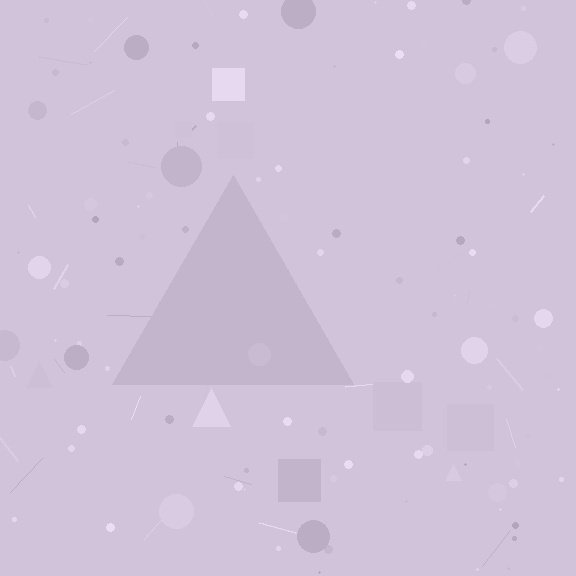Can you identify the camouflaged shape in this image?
The camouflaged shape is a triangle.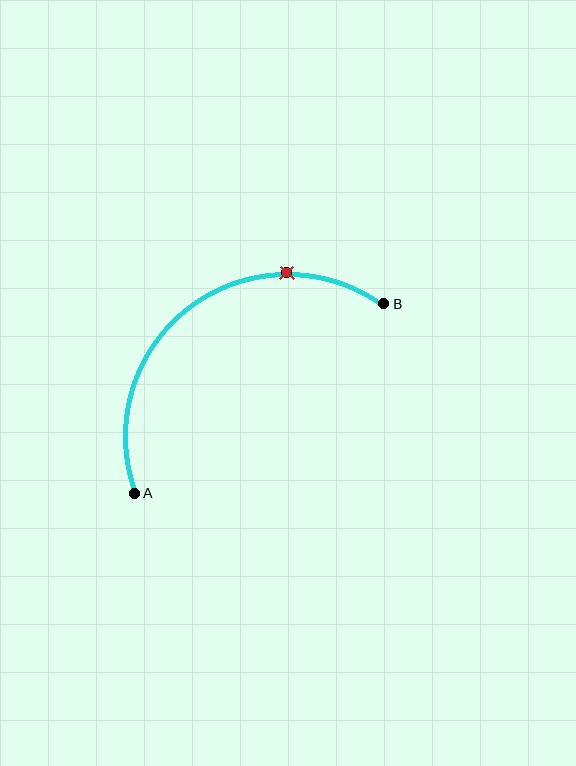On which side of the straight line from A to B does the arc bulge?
The arc bulges above and to the left of the straight line connecting A and B.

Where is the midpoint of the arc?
The arc midpoint is the point on the curve farthest from the straight line joining A and B. It sits above and to the left of that line.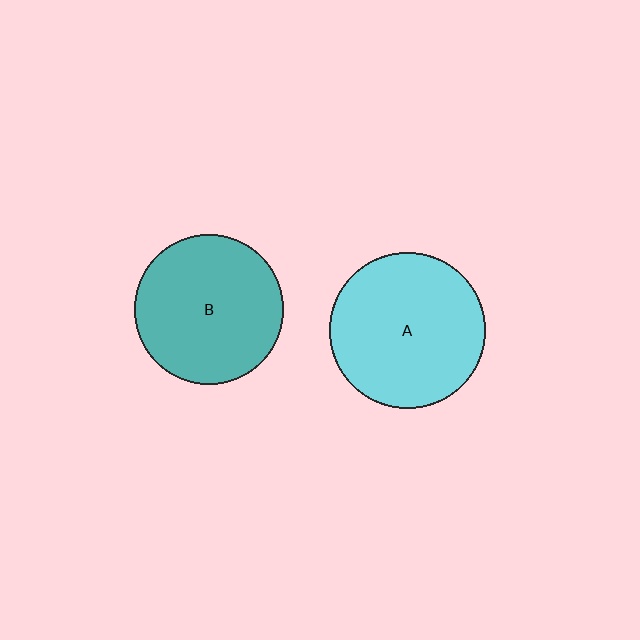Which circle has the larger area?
Circle A (cyan).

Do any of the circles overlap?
No, none of the circles overlap.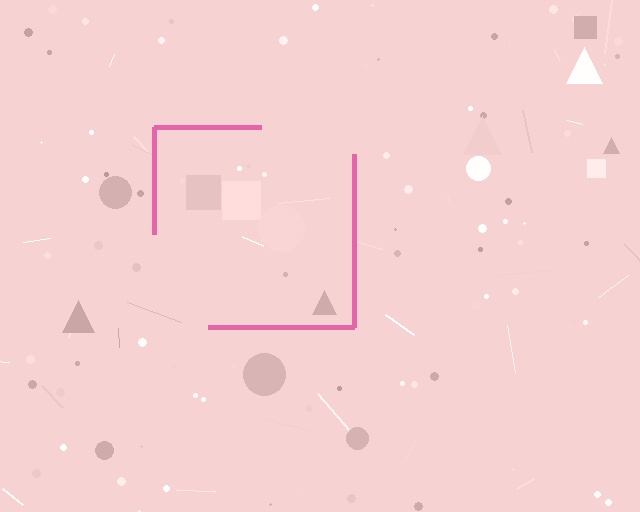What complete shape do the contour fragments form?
The contour fragments form a square.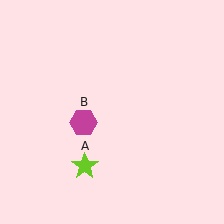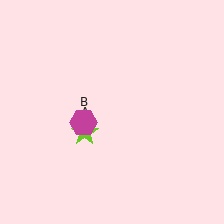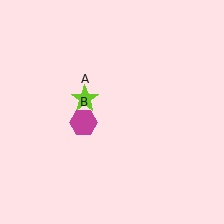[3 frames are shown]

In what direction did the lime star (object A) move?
The lime star (object A) moved up.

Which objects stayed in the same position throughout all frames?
Magenta hexagon (object B) remained stationary.